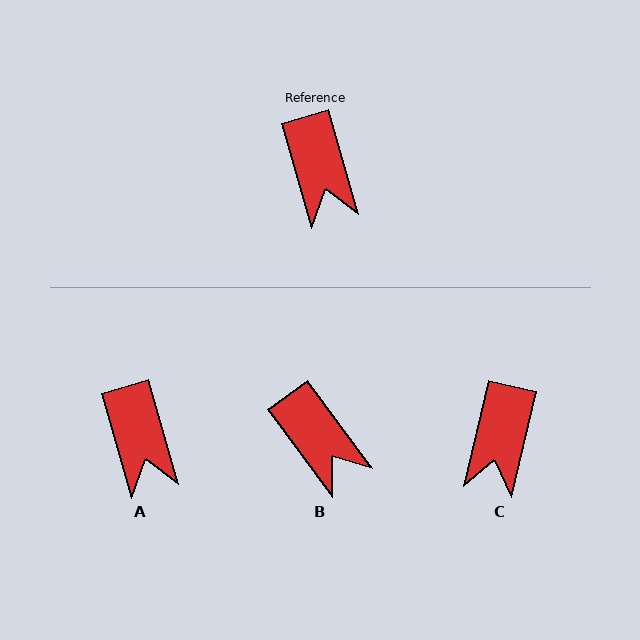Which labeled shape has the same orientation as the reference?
A.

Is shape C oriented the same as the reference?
No, it is off by about 29 degrees.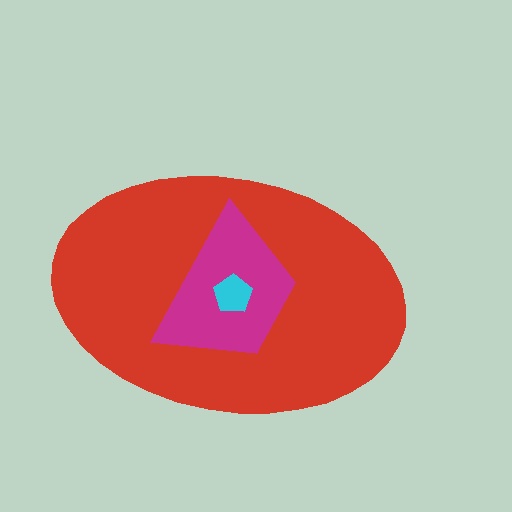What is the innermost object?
The cyan pentagon.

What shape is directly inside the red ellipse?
The magenta trapezoid.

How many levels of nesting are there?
3.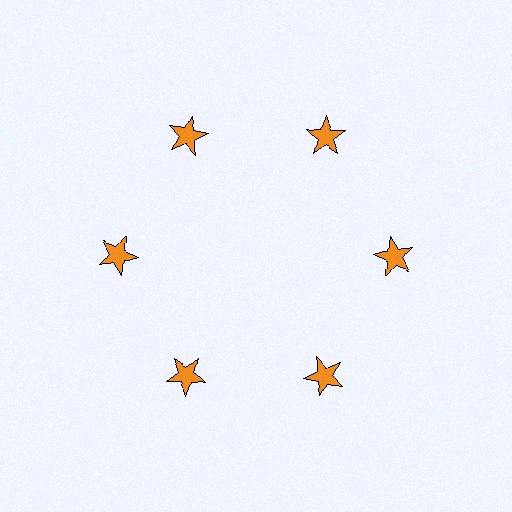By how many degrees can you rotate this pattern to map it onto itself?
The pattern maps onto itself every 60 degrees of rotation.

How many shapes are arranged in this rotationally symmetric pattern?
There are 6 shapes, arranged in 6 groups of 1.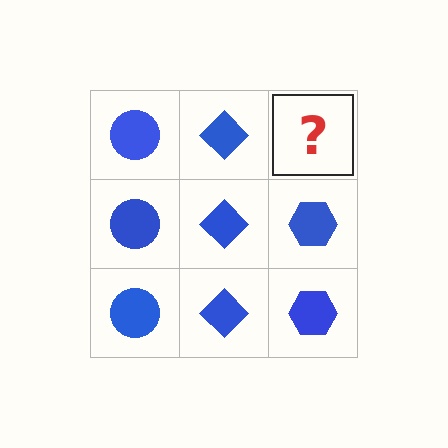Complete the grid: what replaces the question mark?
The question mark should be replaced with a blue hexagon.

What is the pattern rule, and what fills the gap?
The rule is that each column has a consistent shape. The gap should be filled with a blue hexagon.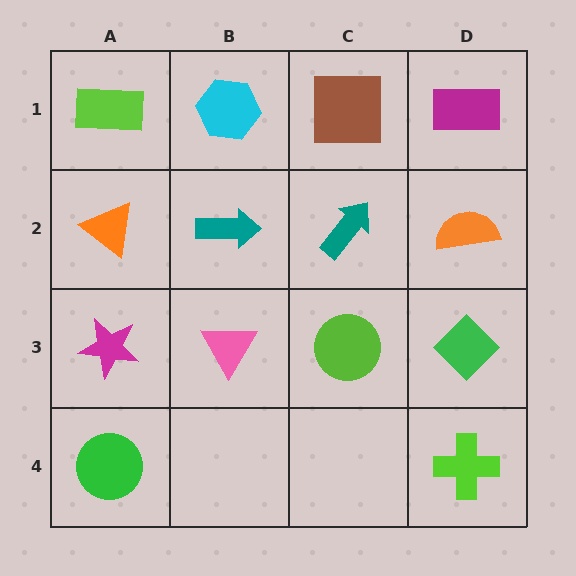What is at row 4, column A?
A green circle.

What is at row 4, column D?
A lime cross.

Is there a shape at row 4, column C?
No, that cell is empty.